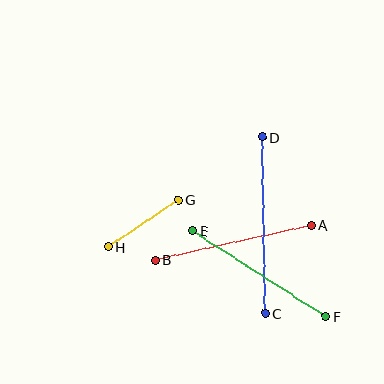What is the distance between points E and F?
The distance is approximately 159 pixels.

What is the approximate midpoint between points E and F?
The midpoint is at approximately (259, 273) pixels.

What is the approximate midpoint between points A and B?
The midpoint is at approximately (233, 242) pixels.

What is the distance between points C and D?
The distance is approximately 176 pixels.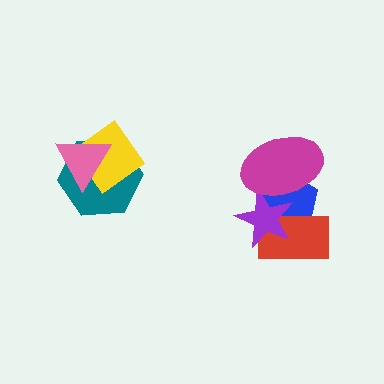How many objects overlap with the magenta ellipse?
2 objects overlap with the magenta ellipse.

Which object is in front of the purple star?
The magenta ellipse is in front of the purple star.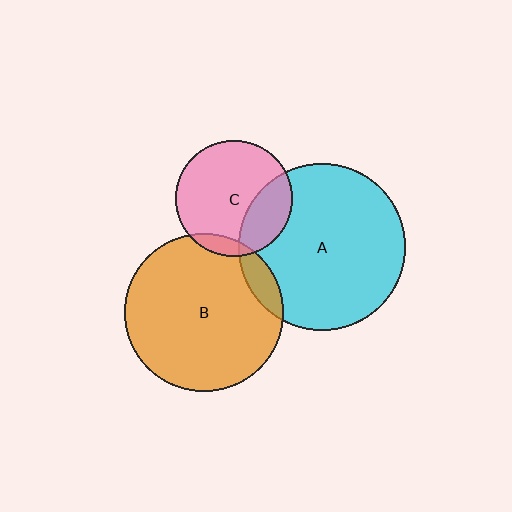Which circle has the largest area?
Circle A (cyan).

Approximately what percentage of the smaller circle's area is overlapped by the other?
Approximately 10%.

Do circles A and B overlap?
Yes.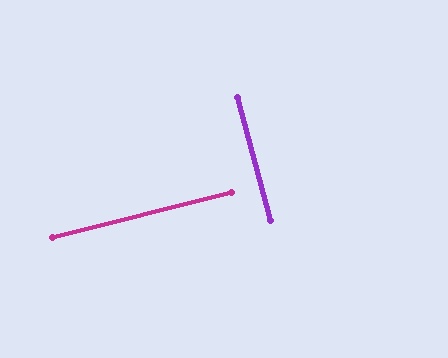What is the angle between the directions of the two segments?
Approximately 89 degrees.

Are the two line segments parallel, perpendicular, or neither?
Perpendicular — they meet at approximately 89°.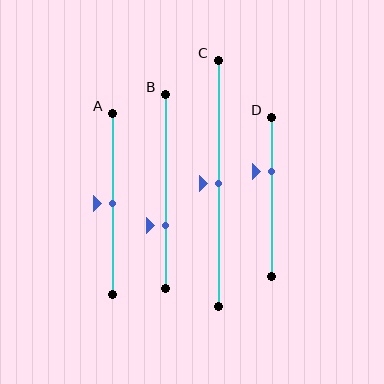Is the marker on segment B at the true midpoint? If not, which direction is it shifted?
No, the marker on segment B is shifted downward by about 18% of the segment length.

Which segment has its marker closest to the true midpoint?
Segment A has its marker closest to the true midpoint.